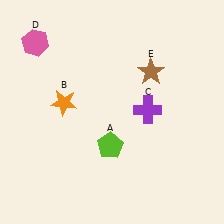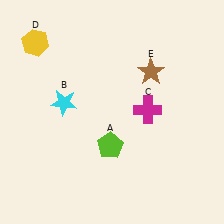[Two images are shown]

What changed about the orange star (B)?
In Image 1, B is orange. In Image 2, it changed to cyan.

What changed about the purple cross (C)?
In Image 1, C is purple. In Image 2, it changed to magenta.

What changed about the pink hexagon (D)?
In Image 1, D is pink. In Image 2, it changed to yellow.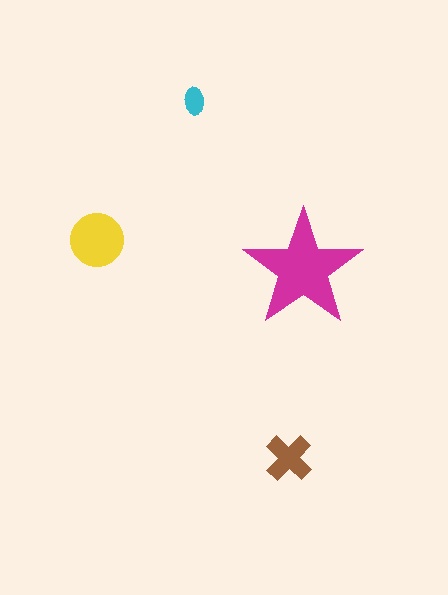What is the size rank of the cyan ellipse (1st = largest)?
4th.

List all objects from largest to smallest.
The magenta star, the yellow circle, the brown cross, the cyan ellipse.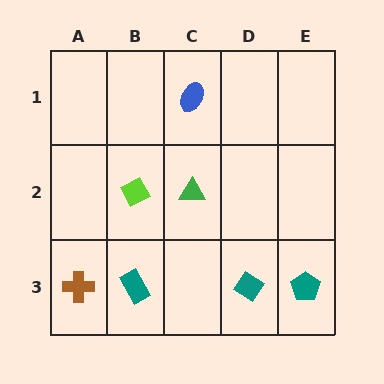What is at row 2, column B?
A lime diamond.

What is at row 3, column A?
A brown cross.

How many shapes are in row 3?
4 shapes.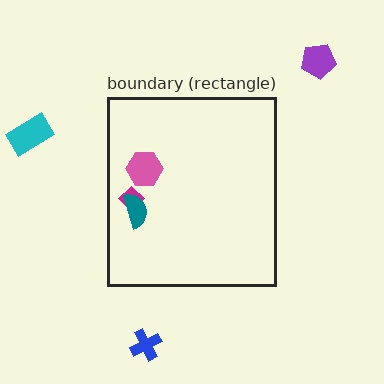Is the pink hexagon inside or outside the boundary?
Inside.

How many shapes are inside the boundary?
3 inside, 3 outside.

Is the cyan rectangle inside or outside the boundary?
Outside.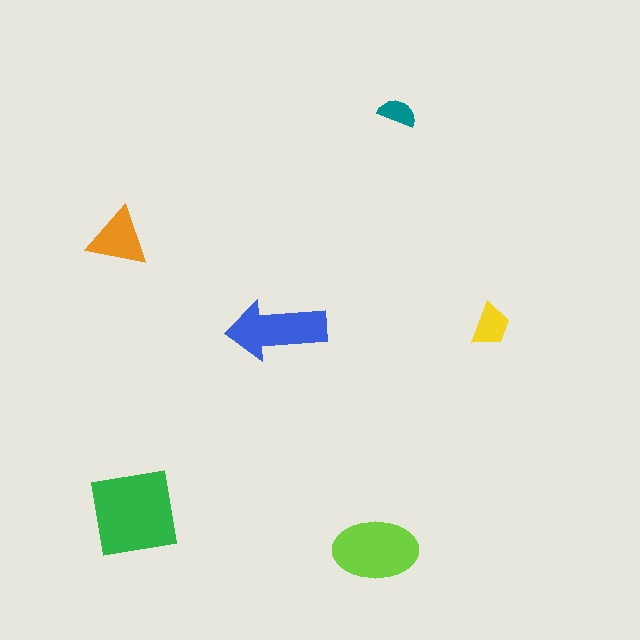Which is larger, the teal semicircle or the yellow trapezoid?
The yellow trapezoid.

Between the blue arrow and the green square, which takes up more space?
The green square.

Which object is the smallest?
The teal semicircle.